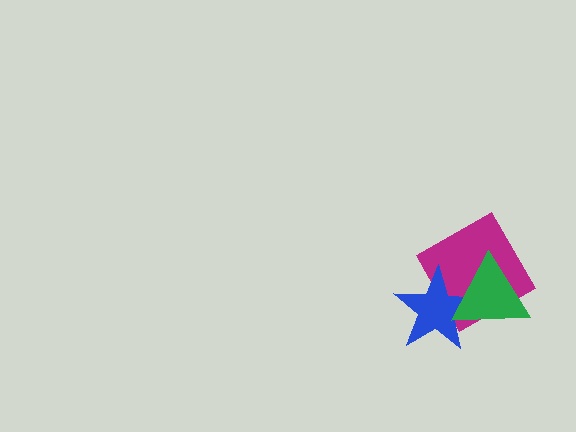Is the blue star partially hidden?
Yes, it is partially covered by another shape.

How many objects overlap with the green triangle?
2 objects overlap with the green triangle.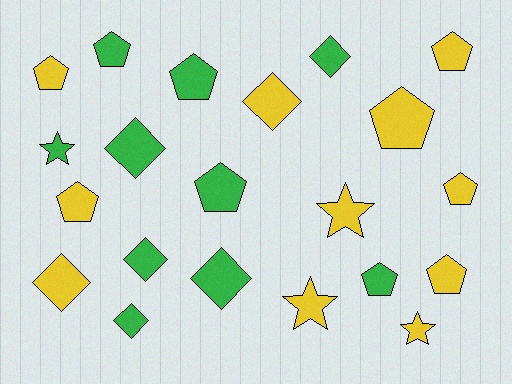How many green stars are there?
There is 1 green star.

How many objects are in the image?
There are 21 objects.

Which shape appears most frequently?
Pentagon, with 10 objects.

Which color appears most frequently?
Yellow, with 11 objects.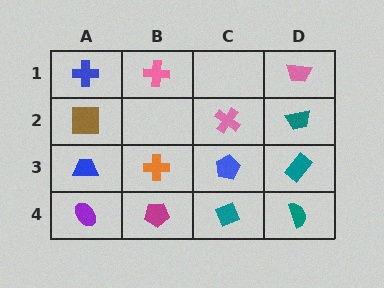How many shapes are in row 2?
3 shapes.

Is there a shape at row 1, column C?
No, that cell is empty.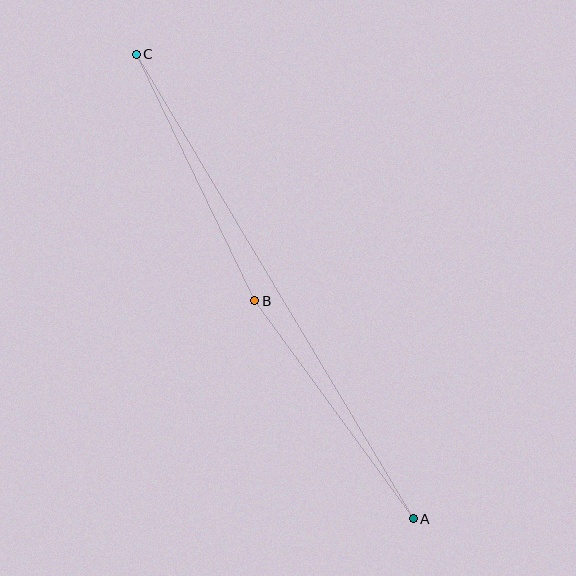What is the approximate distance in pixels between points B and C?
The distance between B and C is approximately 273 pixels.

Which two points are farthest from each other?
Points A and C are farthest from each other.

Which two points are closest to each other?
Points A and B are closest to each other.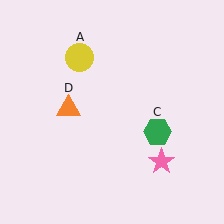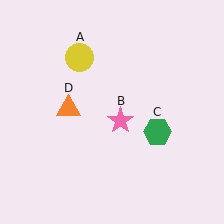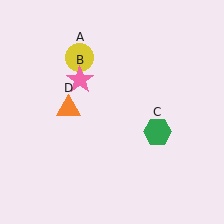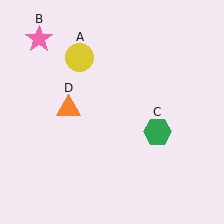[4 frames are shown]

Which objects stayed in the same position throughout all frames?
Yellow circle (object A) and green hexagon (object C) and orange triangle (object D) remained stationary.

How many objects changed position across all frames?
1 object changed position: pink star (object B).